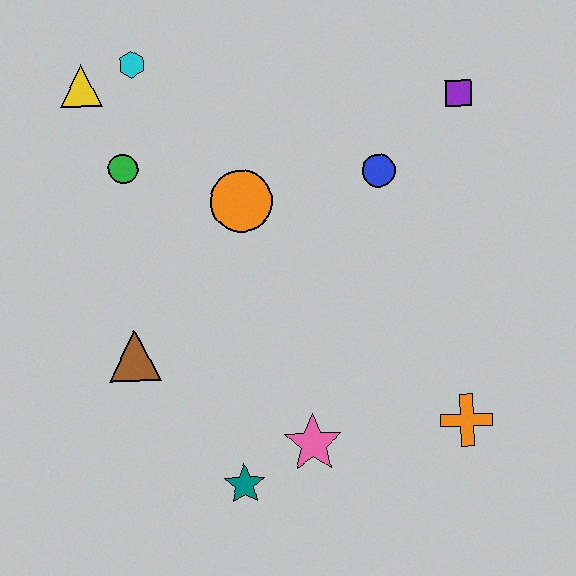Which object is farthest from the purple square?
The teal star is farthest from the purple square.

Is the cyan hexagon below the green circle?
No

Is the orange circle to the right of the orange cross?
No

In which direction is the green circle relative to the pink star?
The green circle is above the pink star.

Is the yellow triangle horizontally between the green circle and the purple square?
No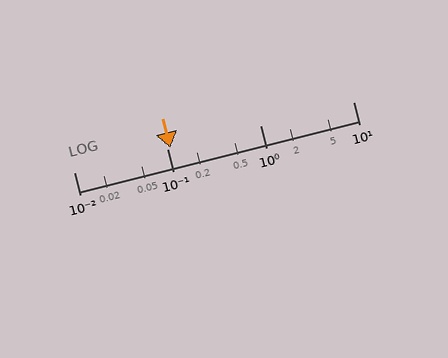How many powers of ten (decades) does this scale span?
The scale spans 3 decades, from 0.01 to 10.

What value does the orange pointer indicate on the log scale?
The pointer indicates approximately 0.11.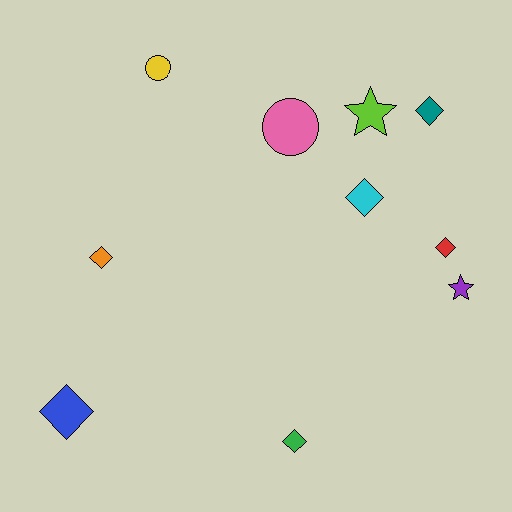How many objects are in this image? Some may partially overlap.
There are 10 objects.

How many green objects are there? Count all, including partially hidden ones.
There is 1 green object.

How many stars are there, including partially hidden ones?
There are 2 stars.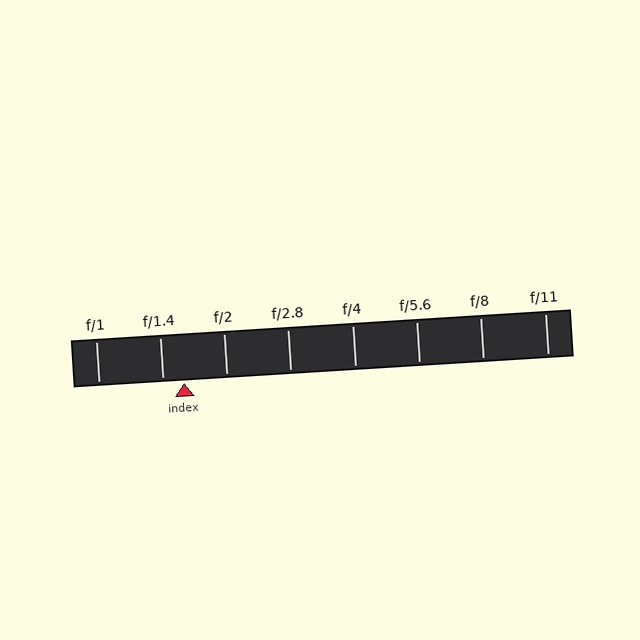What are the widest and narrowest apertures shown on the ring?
The widest aperture shown is f/1 and the narrowest is f/11.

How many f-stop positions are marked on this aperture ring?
There are 8 f-stop positions marked.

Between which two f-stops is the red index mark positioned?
The index mark is between f/1.4 and f/2.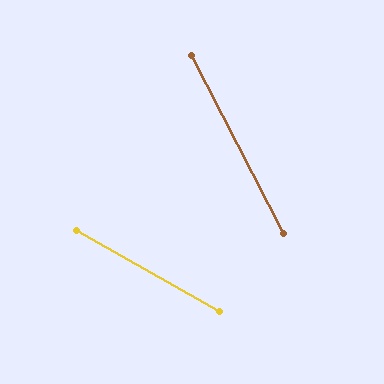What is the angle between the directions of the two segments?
Approximately 33 degrees.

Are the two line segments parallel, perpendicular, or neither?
Neither parallel nor perpendicular — they differ by about 33°.